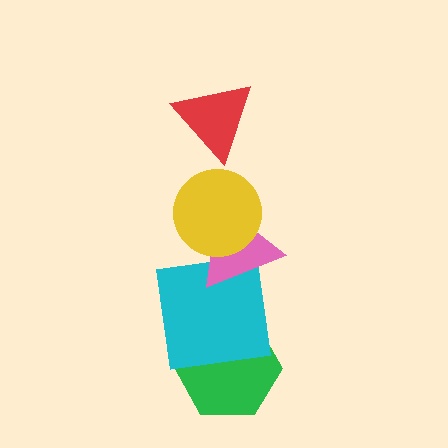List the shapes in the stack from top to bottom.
From top to bottom: the red triangle, the yellow circle, the pink triangle, the cyan square, the green hexagon.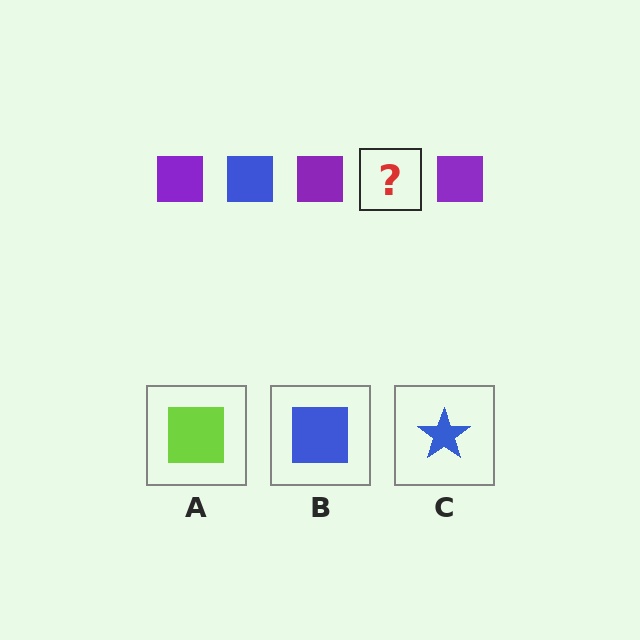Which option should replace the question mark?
Option B.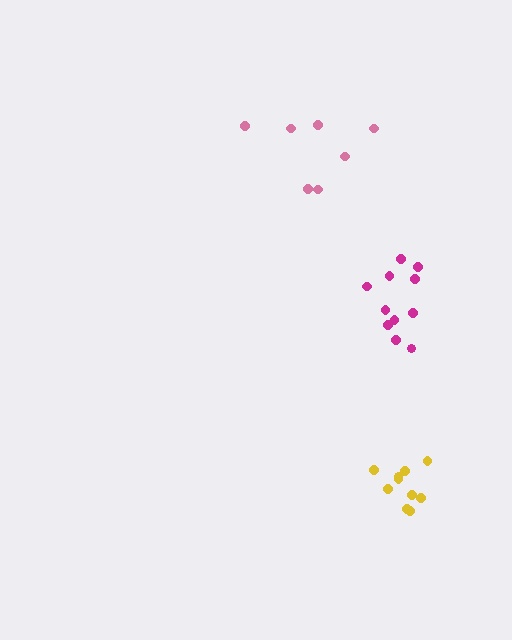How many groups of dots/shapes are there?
There are 3 groups.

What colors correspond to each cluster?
The clusters are colored: pink, magenta, yellow.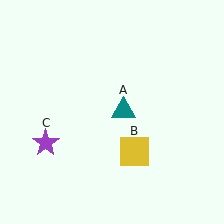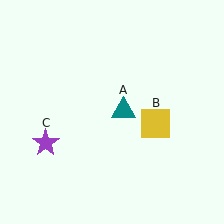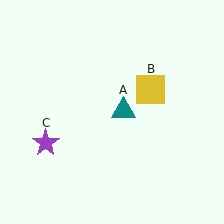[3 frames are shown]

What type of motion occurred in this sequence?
The yellow square (object B) rotated counterclockwise around the center of the scene.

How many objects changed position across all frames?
1 object changed position: yellow square (object B).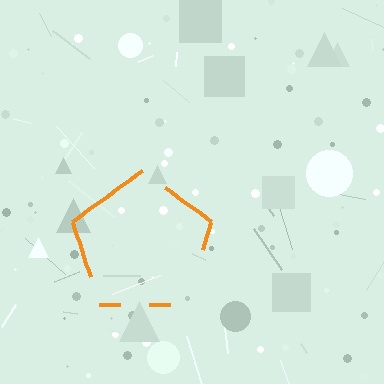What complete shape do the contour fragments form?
The contour fragments form a pentagon.